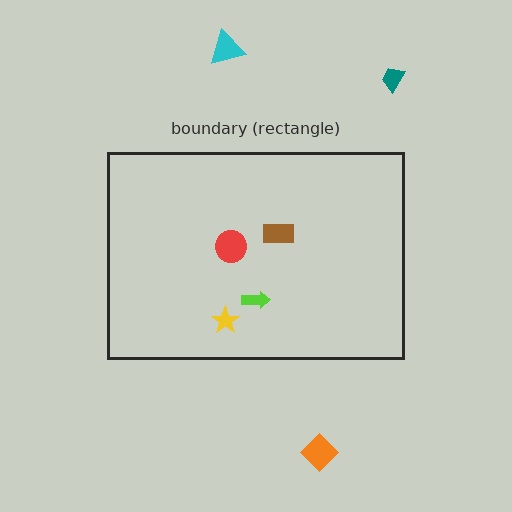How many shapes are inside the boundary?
4 inside, 3 outside.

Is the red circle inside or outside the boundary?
Inside.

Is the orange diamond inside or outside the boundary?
Outside.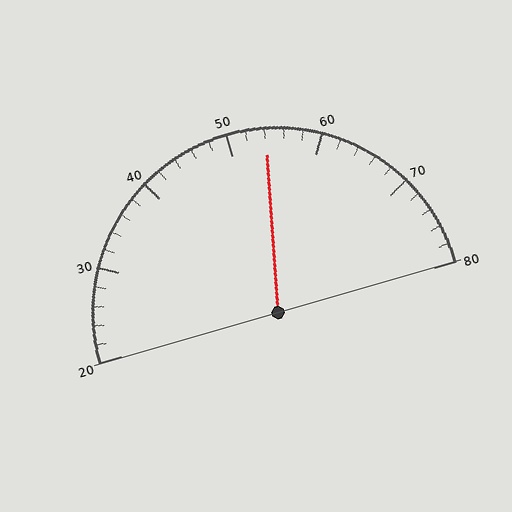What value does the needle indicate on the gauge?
The needle indicates approximately 54.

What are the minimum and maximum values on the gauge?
The gauge ranges from 20 to 80.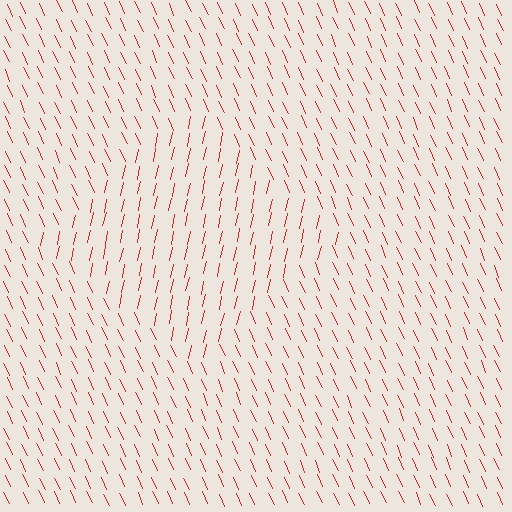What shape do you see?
I see a diamond.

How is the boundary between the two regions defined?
The boundary is defined purely by a change in line orientation (approximately 36 degrees difference). All lines are the same color and thickness.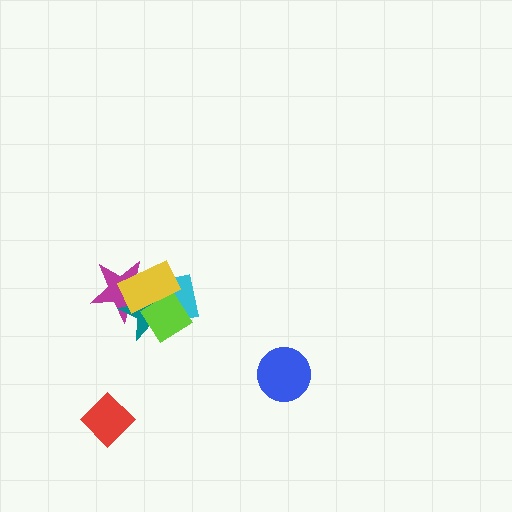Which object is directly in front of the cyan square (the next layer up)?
The magenta star is directly in front of the cyan square.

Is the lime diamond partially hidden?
Yes, it is partially covered by another shape.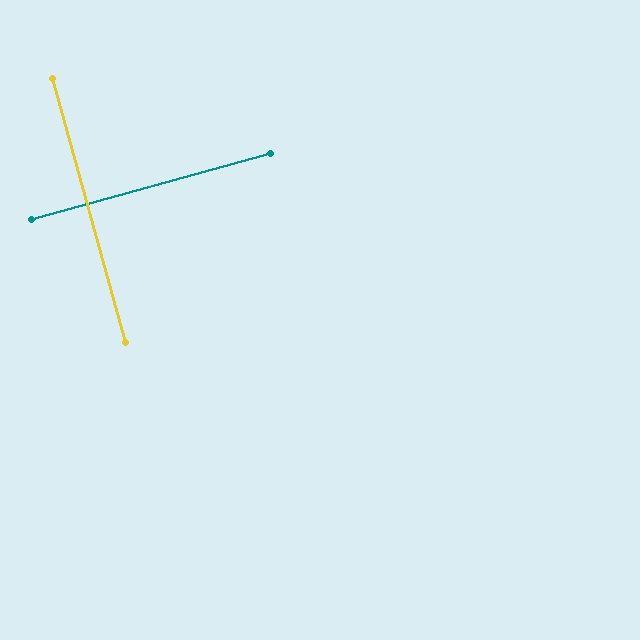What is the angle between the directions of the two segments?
Approximately 90 degrees.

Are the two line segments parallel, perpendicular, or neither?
Perpendicular — they meet at approximately 90°.